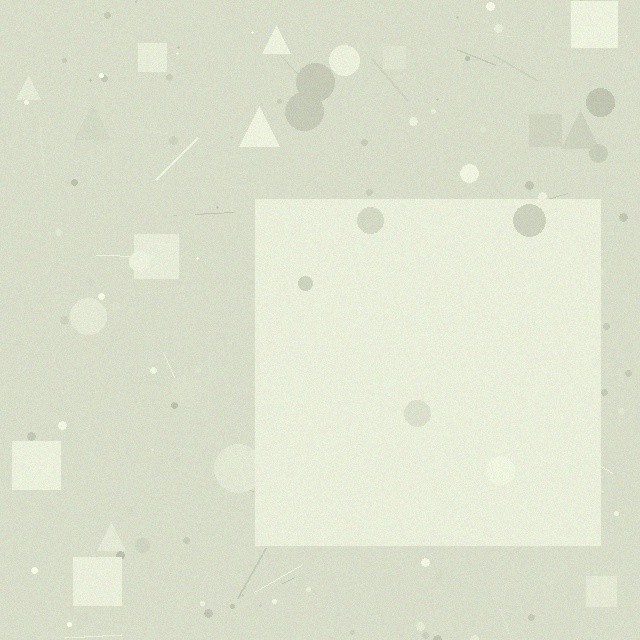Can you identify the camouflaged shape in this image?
The camouflaged shape is a square.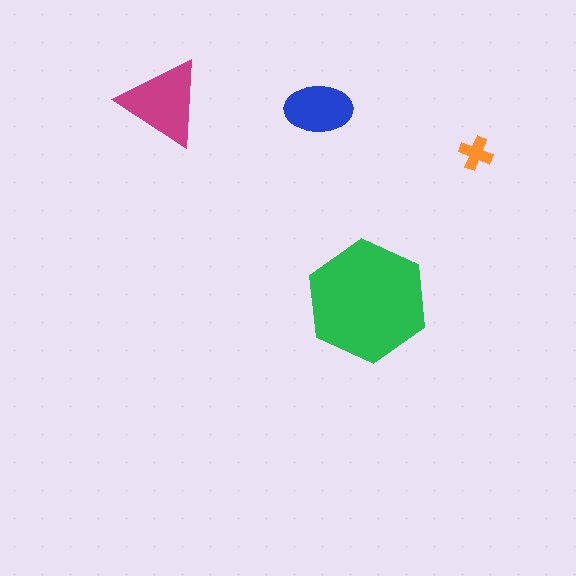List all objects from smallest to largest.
The orange cross, the blue ellipse, the magenta triangle, the green hexagon.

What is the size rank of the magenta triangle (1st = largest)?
2nd.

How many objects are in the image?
There are 4 objects in the image.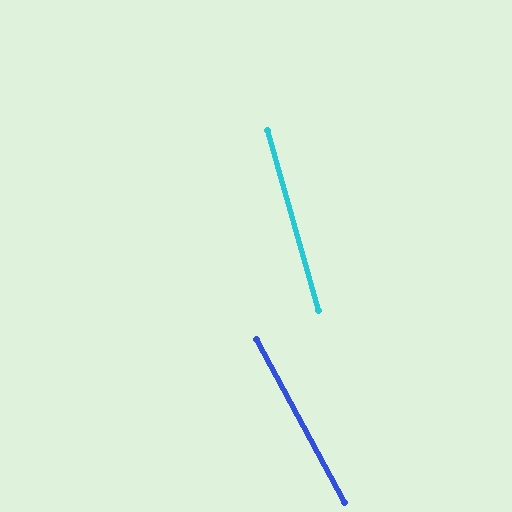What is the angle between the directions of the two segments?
Approximately 13 degrees.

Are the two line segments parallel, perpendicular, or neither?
Neither parallel nor perpendicular — they differ by about 13°.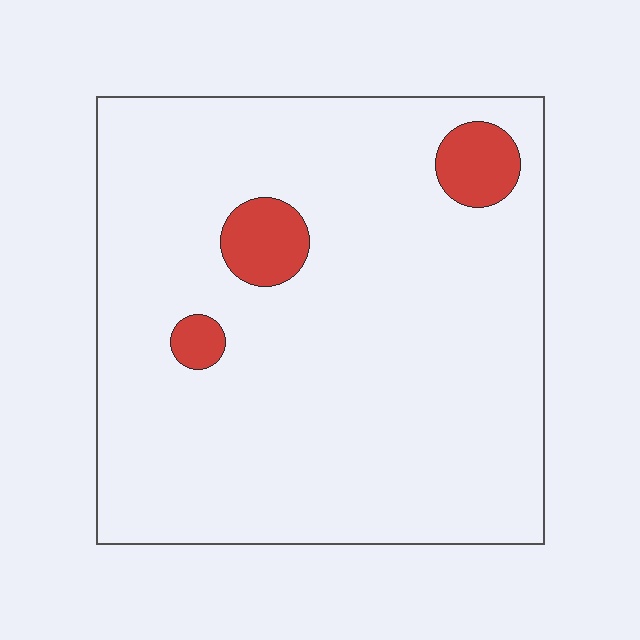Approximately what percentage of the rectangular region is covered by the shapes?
Approximately 5%.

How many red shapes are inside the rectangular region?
3.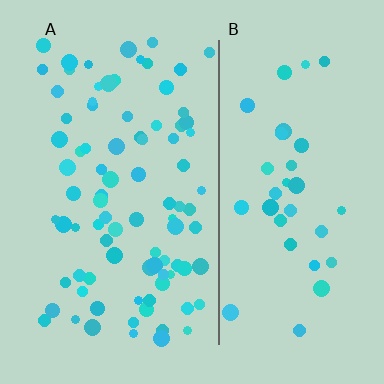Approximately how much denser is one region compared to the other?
Approximately 2.5× — region A over region B.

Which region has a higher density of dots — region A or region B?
A (the left).